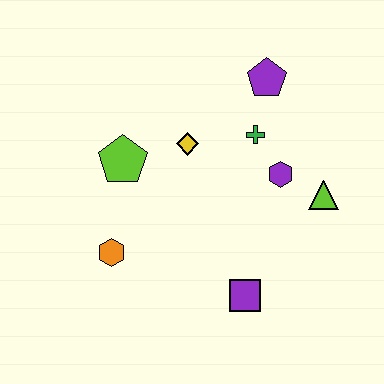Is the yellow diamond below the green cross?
Yes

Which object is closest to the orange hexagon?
The lime pentagon is closest to the orange hexagon.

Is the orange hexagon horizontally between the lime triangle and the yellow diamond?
No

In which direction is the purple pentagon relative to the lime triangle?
The purple pentagon is above the lime triangle.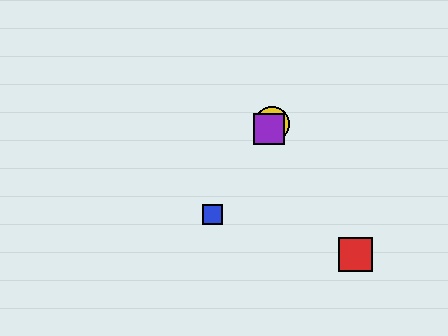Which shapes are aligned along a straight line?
The blue square, the green diamond, the yellow circle, the purple square are aligned along a straight line.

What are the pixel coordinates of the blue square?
The blue square is at (213, 215).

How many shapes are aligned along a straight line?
4 shapes (the blue square, the green diamond, the yellow circle, the purple square) are aligned along a straight line.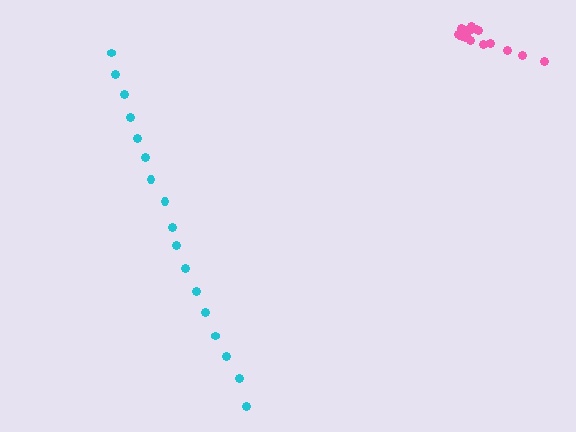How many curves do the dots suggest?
There are 2 distinct paths.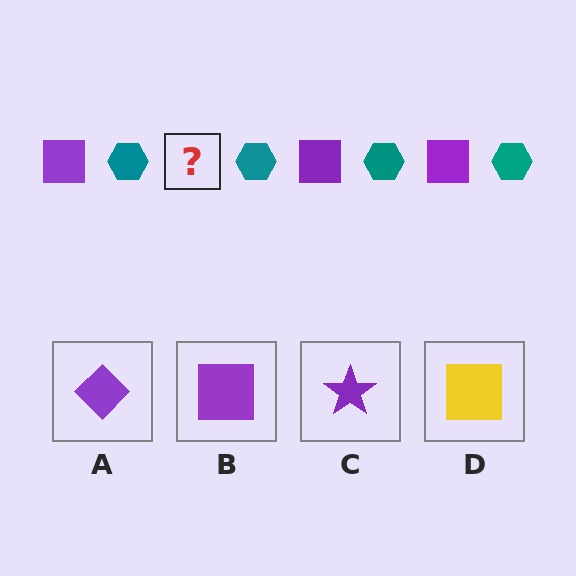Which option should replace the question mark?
Option B.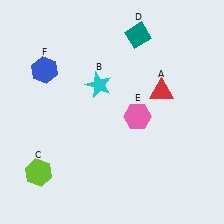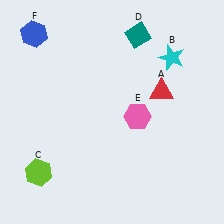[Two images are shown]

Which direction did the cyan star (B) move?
The cyan star (B) moved right.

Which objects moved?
The objects that moved are: the cyan star (B), the blue hexagon (F).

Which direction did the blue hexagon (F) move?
The blue hexagon (F) moved up.